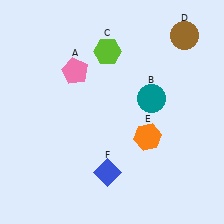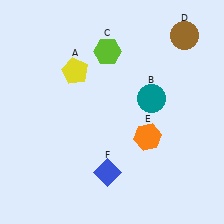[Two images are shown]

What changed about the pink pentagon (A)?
In Image 1, A is pink. In Image 2, it changed to yellow.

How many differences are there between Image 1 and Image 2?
There is 1 difference between the two images.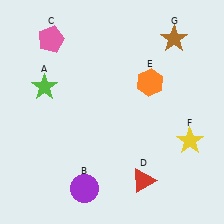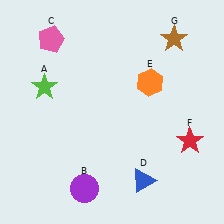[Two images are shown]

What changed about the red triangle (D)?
In Image 1, D is red. In Image 2, it changed to blue.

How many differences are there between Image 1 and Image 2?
There are 2 differences between the two images.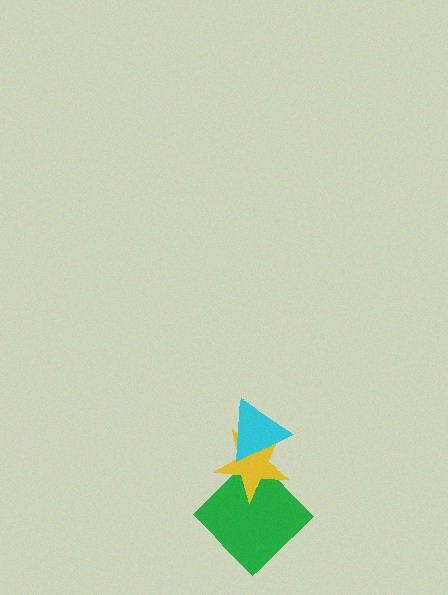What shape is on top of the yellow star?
The cyan triangle is on top of the yellow star.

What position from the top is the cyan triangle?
The cyan triangle is 1st from the top.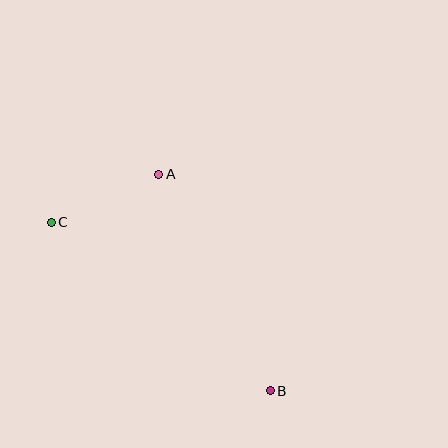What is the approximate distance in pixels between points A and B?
The distance between A and B is approximately 243 pixels.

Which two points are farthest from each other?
Points B and C are farthest from each other.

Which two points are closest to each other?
Points A and C are closest to each other.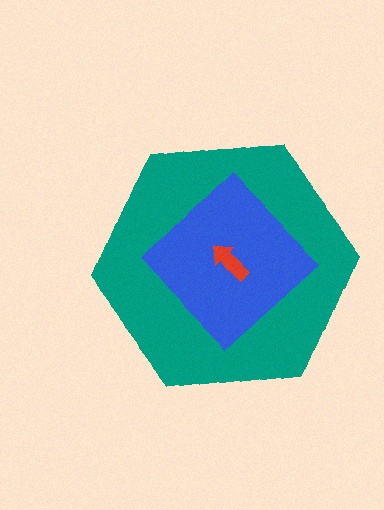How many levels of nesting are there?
3.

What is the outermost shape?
The teal hexagon.